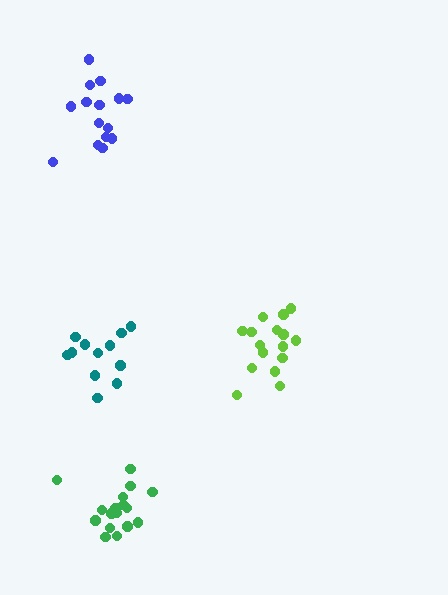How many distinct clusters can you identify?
There are 4 distinct clusters.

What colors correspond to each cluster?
The clusters are colored: green, blue, lime, teal.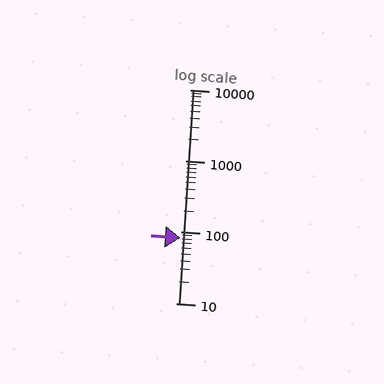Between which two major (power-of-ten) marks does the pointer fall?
The pointer is between 10 and 100.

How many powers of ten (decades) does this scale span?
The scale spans 3 decades, from 10 to 10000.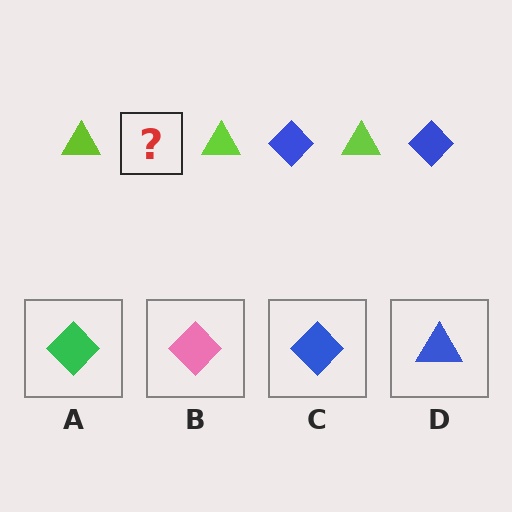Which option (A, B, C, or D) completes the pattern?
C.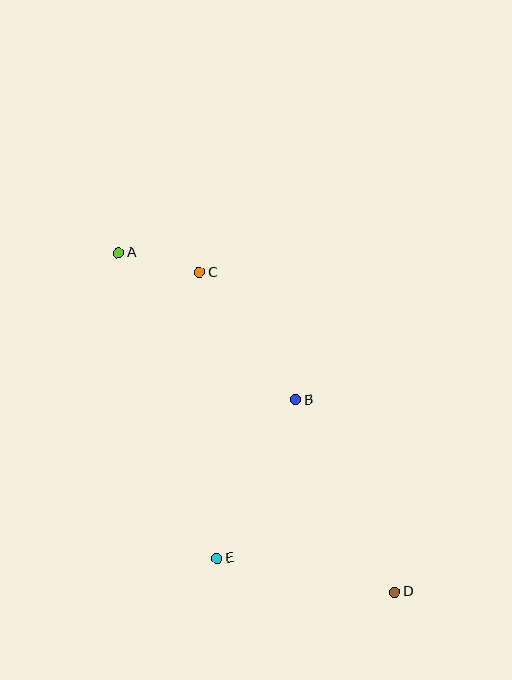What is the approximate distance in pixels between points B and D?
The distance between B and D is approximately 216 pixels.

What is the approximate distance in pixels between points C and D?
The distance between C and D is approximately 375 pixels.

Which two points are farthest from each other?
Points A and D are farthest from each other.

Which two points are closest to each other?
Points A and C are closest to each other.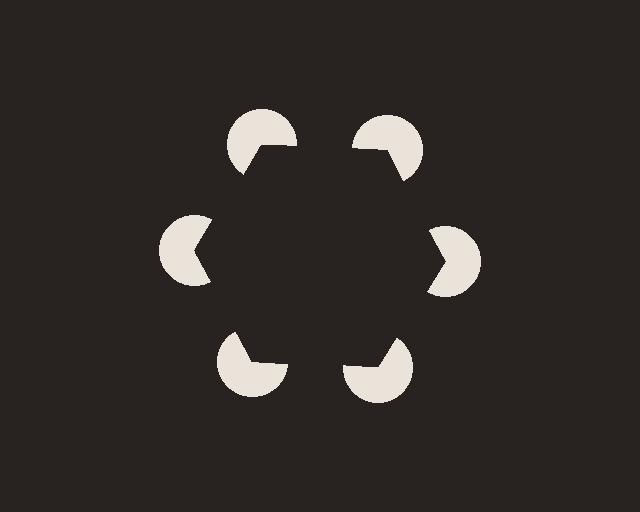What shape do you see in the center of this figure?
An illusory hexagon — its edges are inferred from the aligned wedge cuts in the pac-man discs, not physically drawn.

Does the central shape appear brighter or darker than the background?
It typically appears slightly darker than the background, even though no actual brightness change is drawn.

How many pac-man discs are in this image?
There are 6 — one at each vertex of the illusory hexagon.